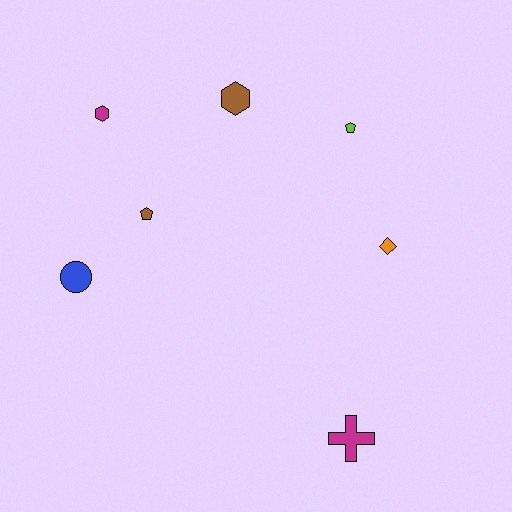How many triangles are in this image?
There are no triangles.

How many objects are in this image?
There are 7 objects.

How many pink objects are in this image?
There are no pink objects.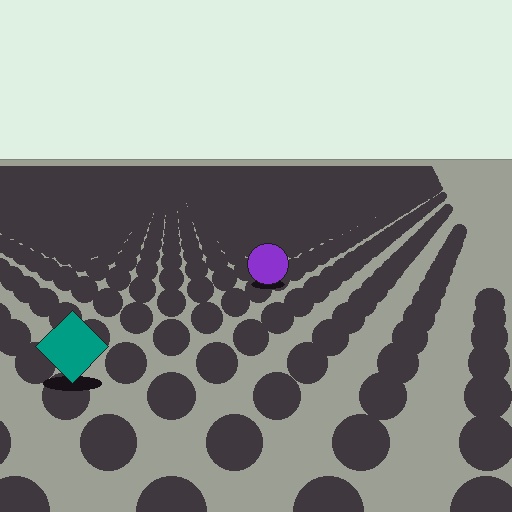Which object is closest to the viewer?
The teal diamond is closest. The texture marks near it are larger and more spread out.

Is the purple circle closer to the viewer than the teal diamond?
No. The teal diamond is closer — you can tell from the texture gradient: the ground texture is coarser near it.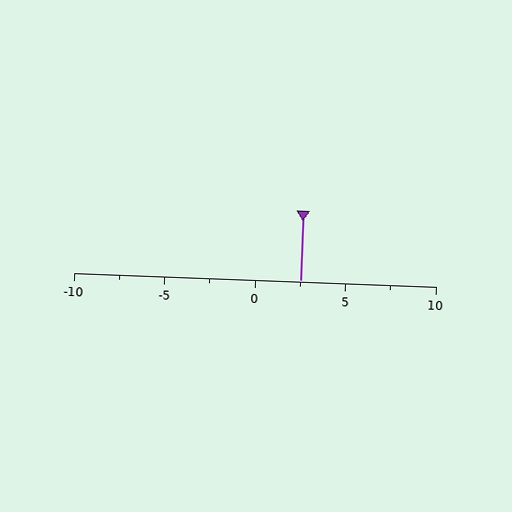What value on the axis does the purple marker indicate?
The marker indicates approximately 2.5.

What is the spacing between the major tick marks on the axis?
The major ticks are spaced 5 apart.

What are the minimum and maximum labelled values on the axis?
The axis runs from -10 to 10.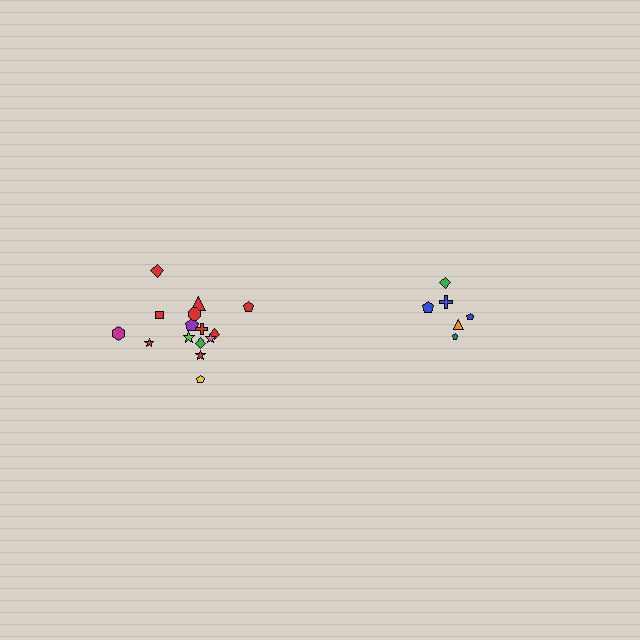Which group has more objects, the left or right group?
The left group.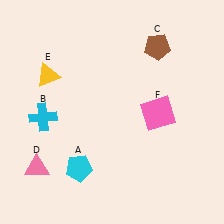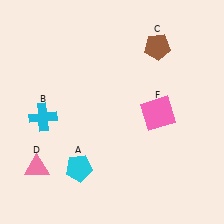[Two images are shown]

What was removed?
The yellow triangle (E) was removed in Image 2.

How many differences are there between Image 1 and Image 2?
There is 1 difference between the two images.